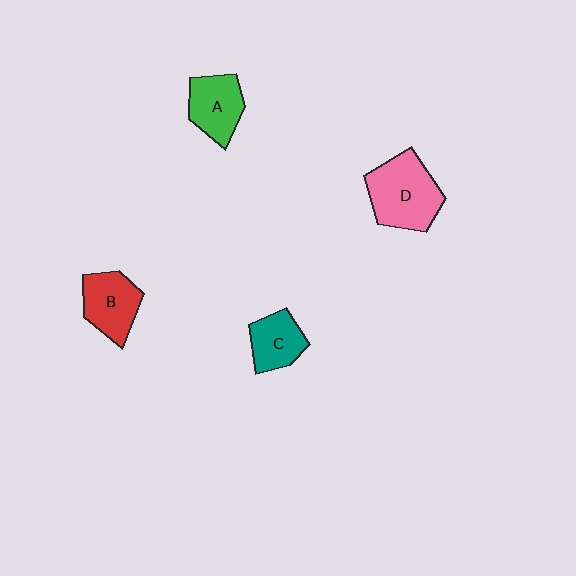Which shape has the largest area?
Shape D (pink).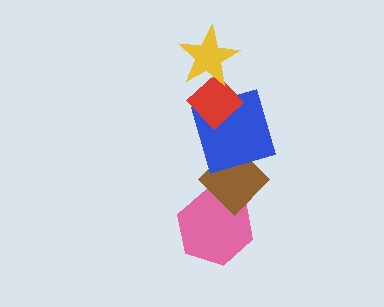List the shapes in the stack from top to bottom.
From top to bottom: the yellow star, the red diamond, the blue square, the brown diamond, the pink hexagon.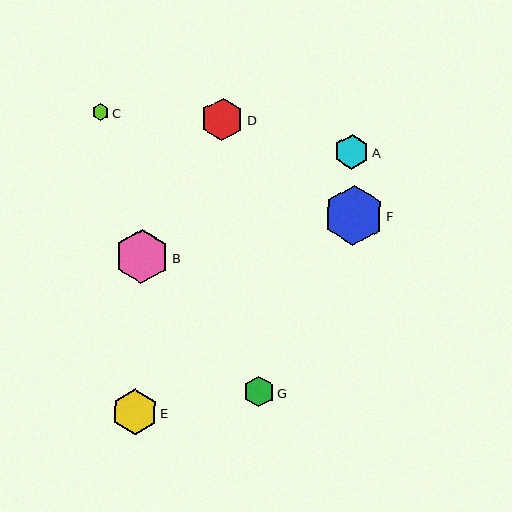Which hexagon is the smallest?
Hexagon C is the smallest with a size of approximately 16 pixels.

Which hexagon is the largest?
Hexagon F is the largest with a size of approximately 60 pixels.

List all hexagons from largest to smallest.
From largest to smallest: F, B, E, D, A, G, C.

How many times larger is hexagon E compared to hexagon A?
Hexagon E is approximately 1.3 times the size of hexagon A.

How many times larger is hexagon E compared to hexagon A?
Hexagon E is approximately 1.3 times the size of hexagon A.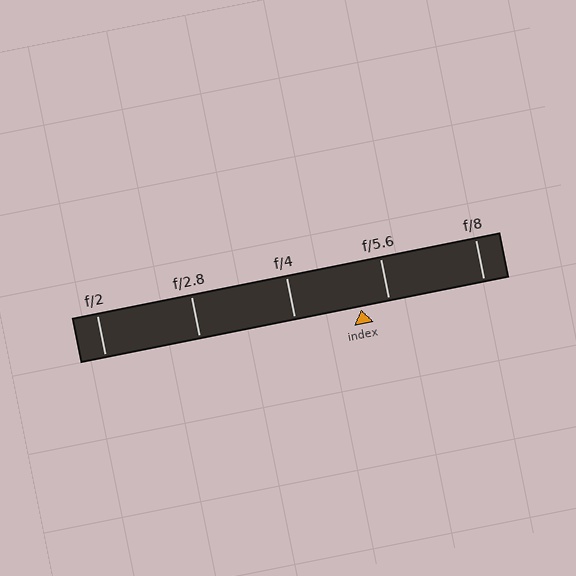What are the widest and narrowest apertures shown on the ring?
The widest aperture shown is f/2 and the narrowest is f/8.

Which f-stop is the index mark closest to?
The index mark is closest to f/5.6.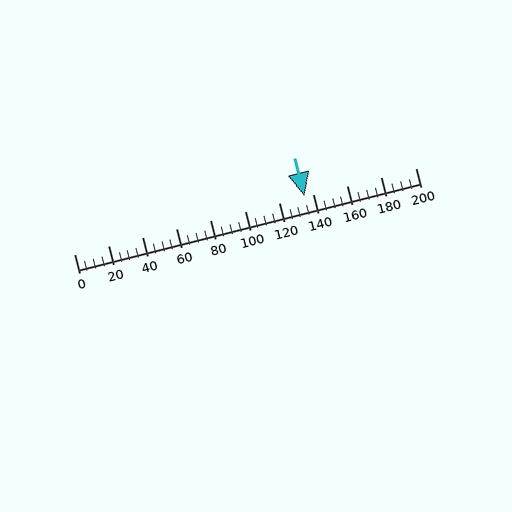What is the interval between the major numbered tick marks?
The major tick marks are spaced 20 units apart.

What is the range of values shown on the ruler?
The ruler shows values from 0 to 200.